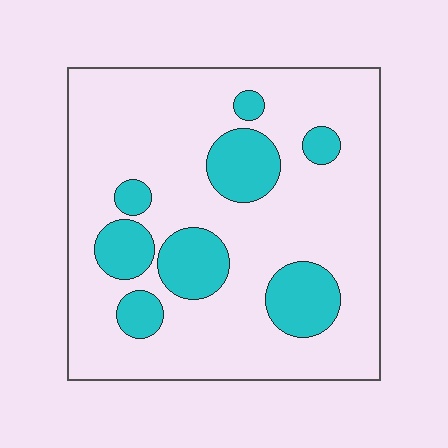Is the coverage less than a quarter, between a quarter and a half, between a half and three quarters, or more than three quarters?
Less than a quarter.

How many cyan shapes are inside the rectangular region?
8.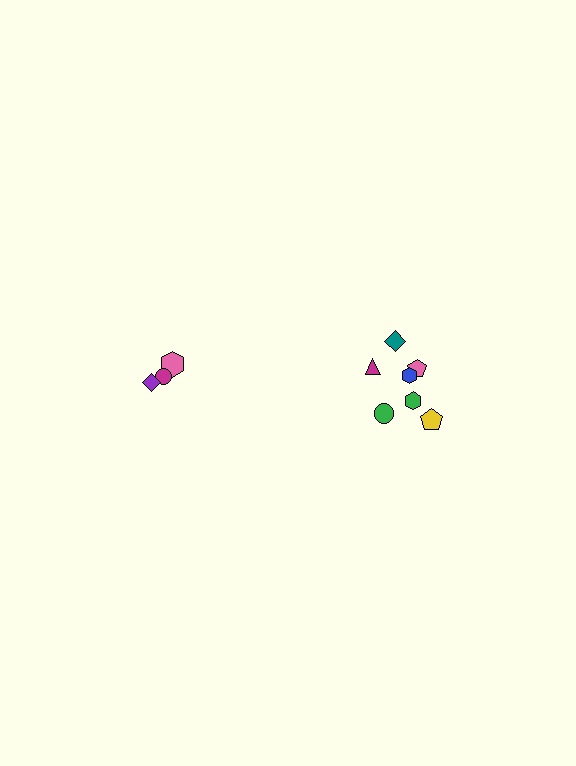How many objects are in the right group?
There are 7 objects.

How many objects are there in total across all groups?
There are 10 objects.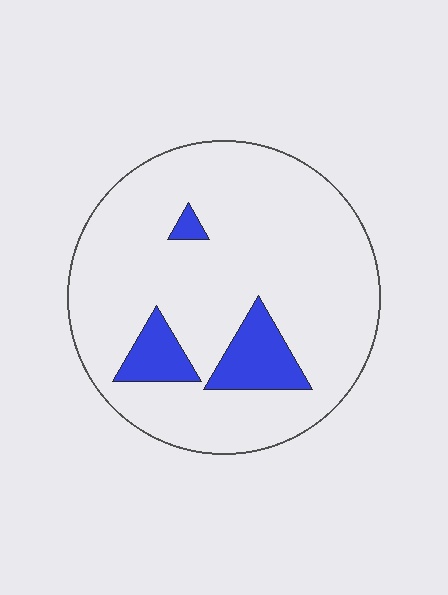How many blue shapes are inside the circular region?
3.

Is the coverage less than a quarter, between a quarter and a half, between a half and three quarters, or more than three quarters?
Less than a quarter.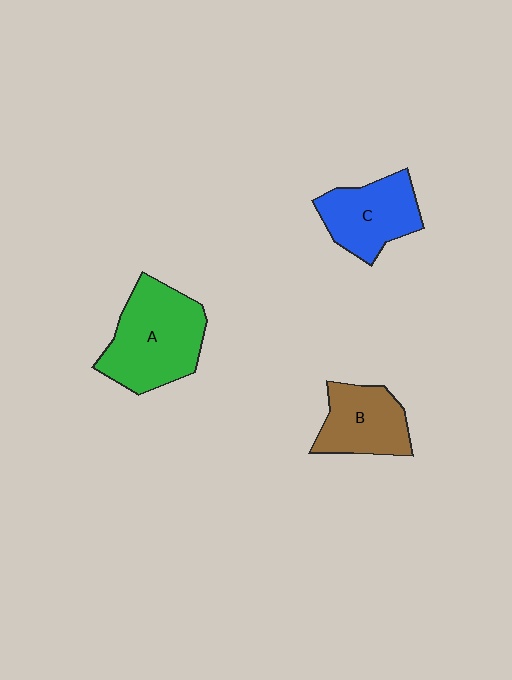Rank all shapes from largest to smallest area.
From largest to smallest: A (green), C (blue), B (brown).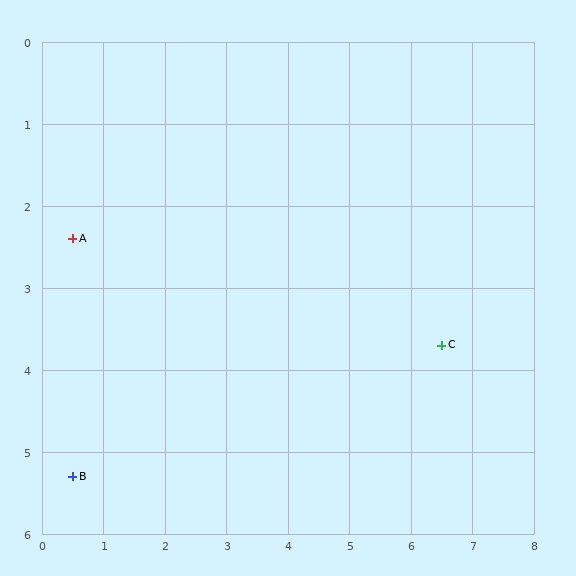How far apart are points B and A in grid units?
Points B and A are about 2.9 grid units apart.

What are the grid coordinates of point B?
Point B is at approximately (0.5, 5.3).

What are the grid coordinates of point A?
Point A is at approximately (0.5, 2.4).